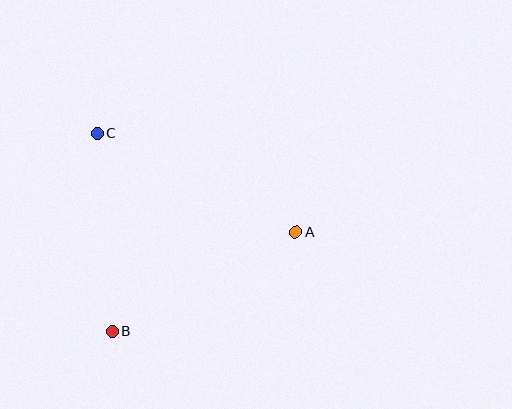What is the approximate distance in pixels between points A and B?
The distance between A and B is approximately 209 pixels.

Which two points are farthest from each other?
Points A and C are farthest from each other.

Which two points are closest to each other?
Points B and C are closest to each other.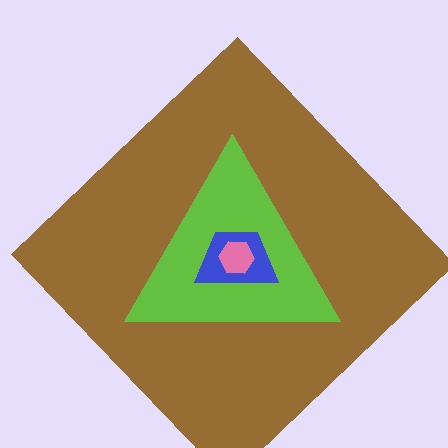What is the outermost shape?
The brown diamond.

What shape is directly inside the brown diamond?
The lime triangle.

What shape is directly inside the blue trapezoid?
The pink hexagon.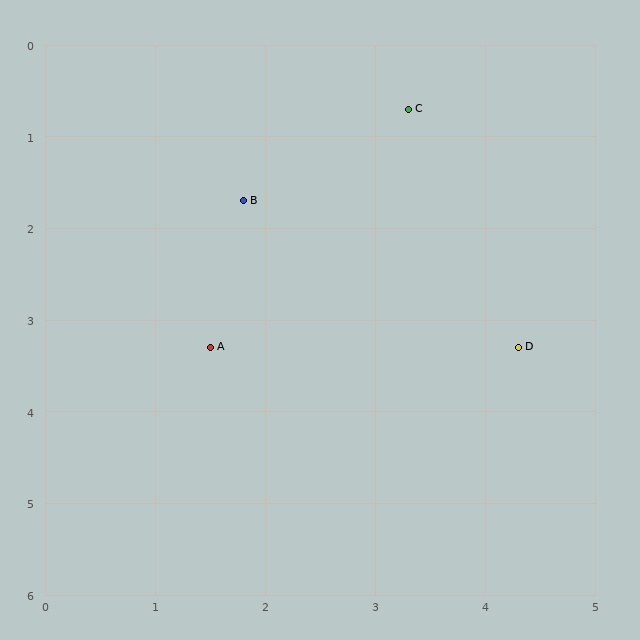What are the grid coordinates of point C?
Point C is at approximately (3.3, 0.7).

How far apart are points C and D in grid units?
Points C and D are about 2.8 grid units apart.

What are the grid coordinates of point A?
Point A is at approximately (1.5, 3.3).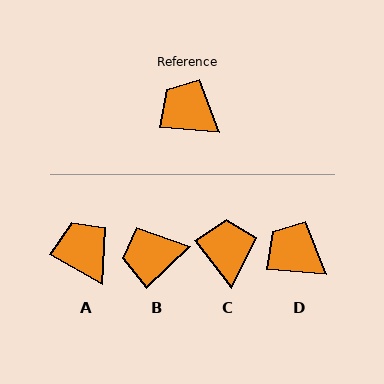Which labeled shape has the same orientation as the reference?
D.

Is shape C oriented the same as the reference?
No, it is off by about 47 degrees.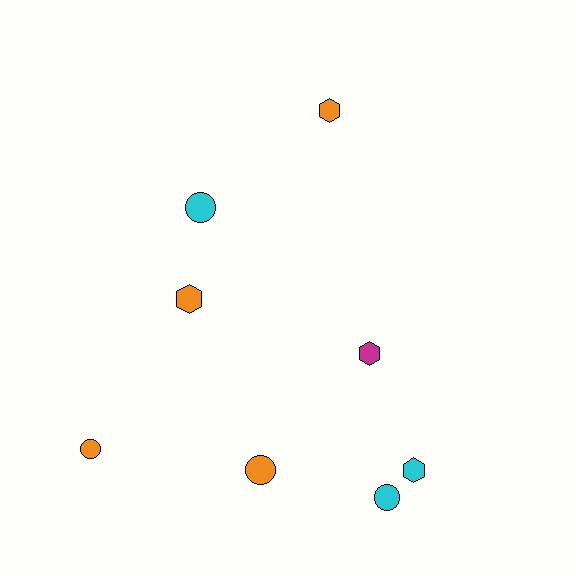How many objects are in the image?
There are 8 objects.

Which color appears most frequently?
Orange, with 4 objects.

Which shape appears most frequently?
Hexagon, with 4 objects.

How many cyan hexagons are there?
There is 1 cyan hexagon.